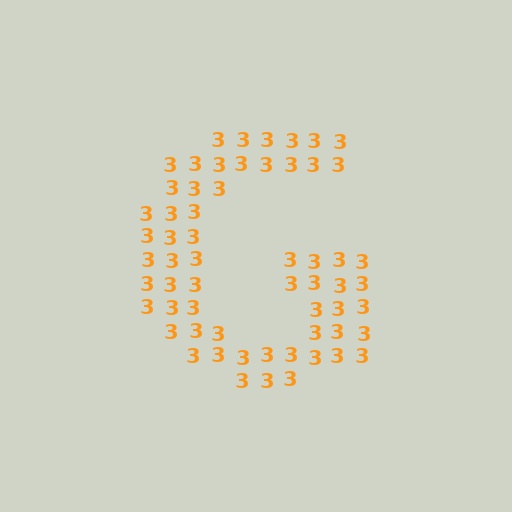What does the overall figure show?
The overall figure shows the letter G.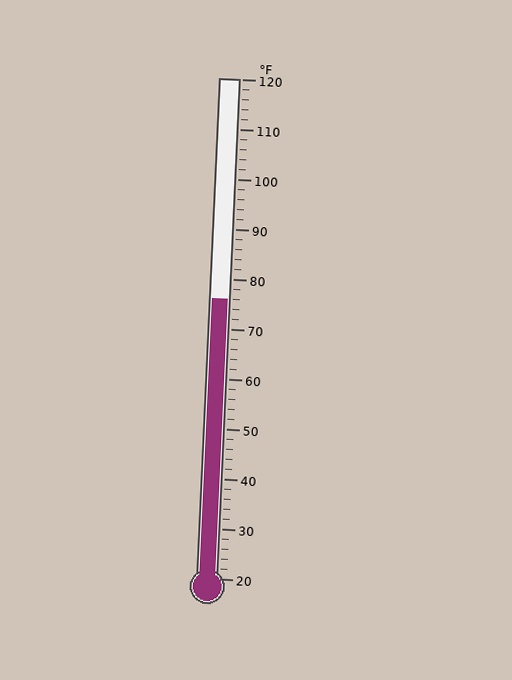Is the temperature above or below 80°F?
The temperature is below 80°F.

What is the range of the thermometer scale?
The thermometer scale ranges from 20°F to 120°F.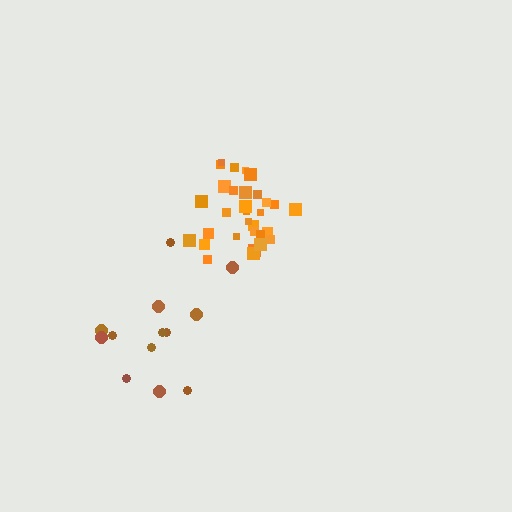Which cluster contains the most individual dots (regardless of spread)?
Orange (31).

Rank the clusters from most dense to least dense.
orange, brown.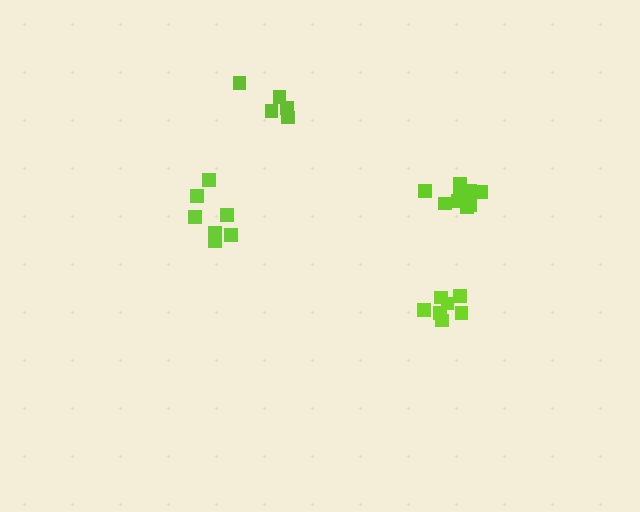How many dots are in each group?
Group 1: 9 dots, Group 2: 7 dots, Group 3: 7 dots, Group 4: 5 dots (28 total).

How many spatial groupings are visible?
There are 4 spatial groupings.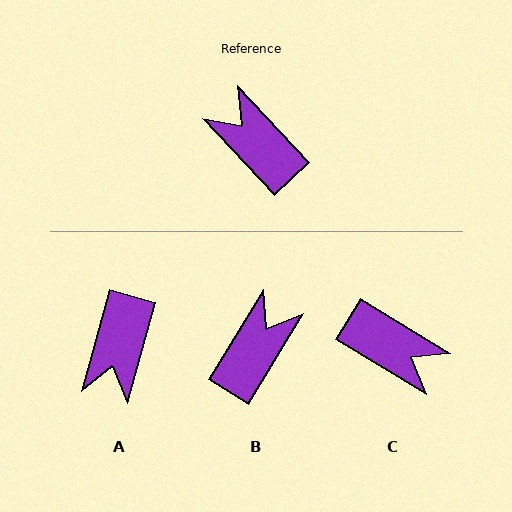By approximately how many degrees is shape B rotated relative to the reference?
Approximately 74 degrees clockwise.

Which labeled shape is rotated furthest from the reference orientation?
C, about 164 degrees away.